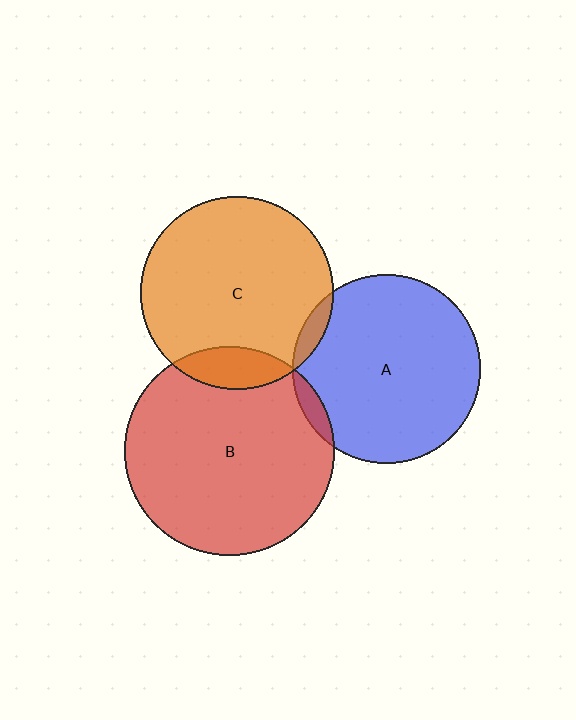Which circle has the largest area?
Circle B (red).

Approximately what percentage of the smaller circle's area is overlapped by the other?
Approximately 15%.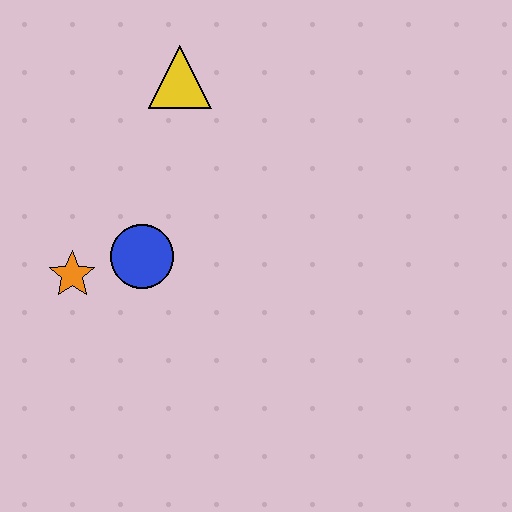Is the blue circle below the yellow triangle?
Yes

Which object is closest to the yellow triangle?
The blue circle is closest to the yellow triangle.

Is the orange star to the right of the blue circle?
No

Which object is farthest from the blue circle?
The yellow triangle is farthest from the blue circle.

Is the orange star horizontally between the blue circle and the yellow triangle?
No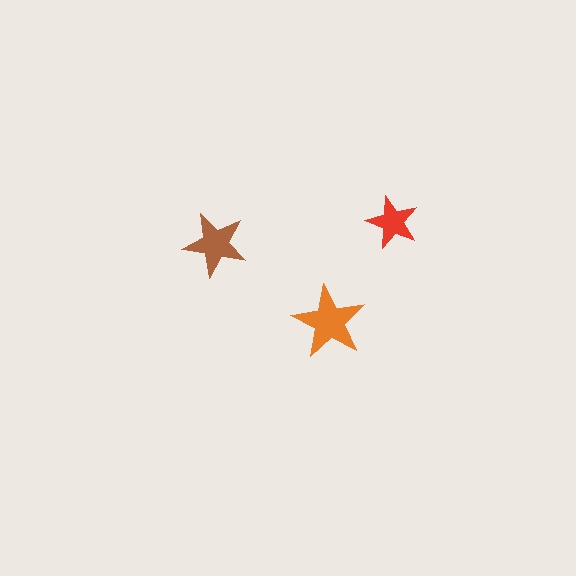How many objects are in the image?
There are 3 objects in the image.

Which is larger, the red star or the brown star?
The brown one.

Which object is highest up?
The red star is topmost.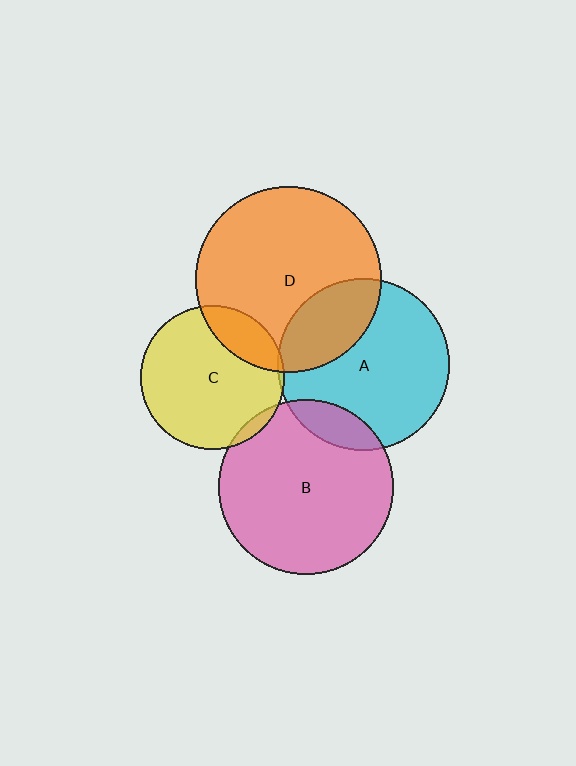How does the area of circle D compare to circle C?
Approximately 1.7 times.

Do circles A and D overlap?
Yes.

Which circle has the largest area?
Circle D (orange).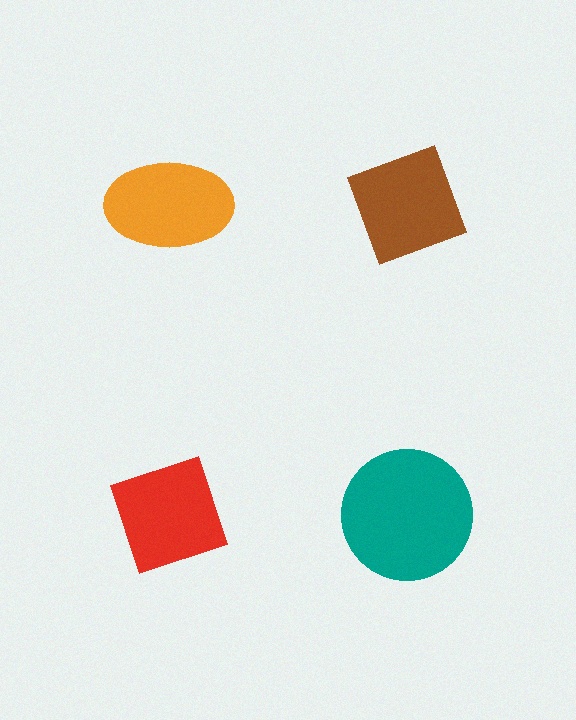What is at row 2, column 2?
A teal circle.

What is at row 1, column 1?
An orange ellipse.